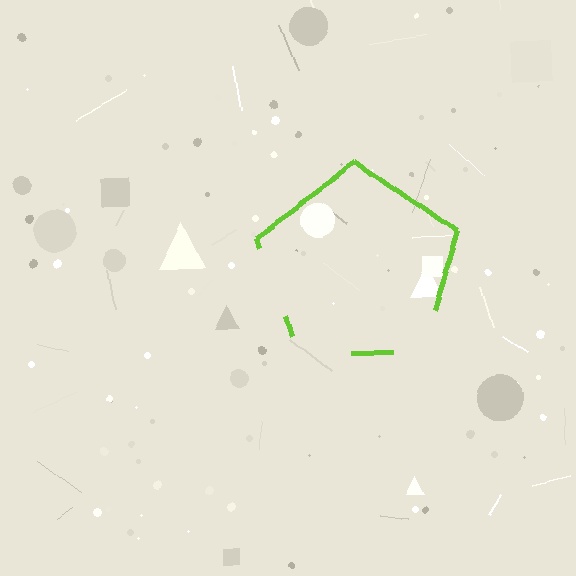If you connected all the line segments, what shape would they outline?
They would outline a pentagon.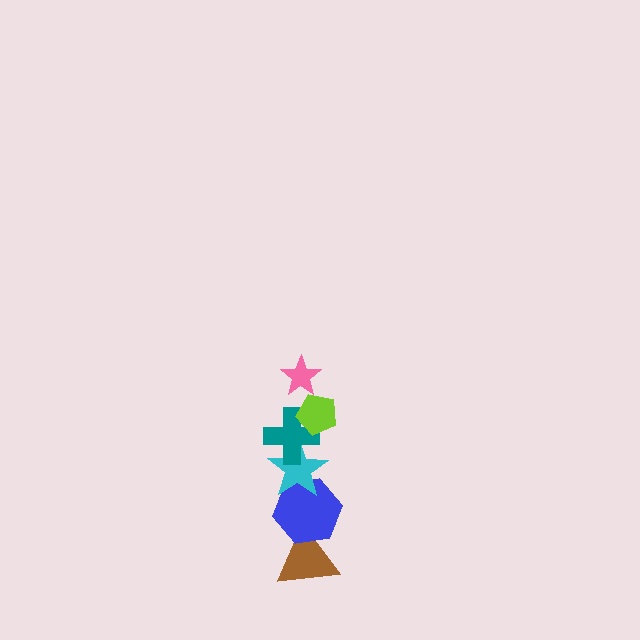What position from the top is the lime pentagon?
The lime pentagon is 2nd from the top.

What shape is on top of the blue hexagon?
The cyan star is on top of the blue hexagon.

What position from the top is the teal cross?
The teal cross is 3rd from the top.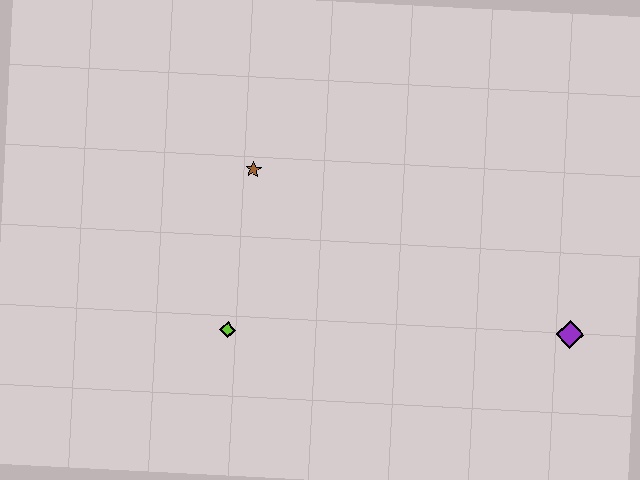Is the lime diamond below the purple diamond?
Yes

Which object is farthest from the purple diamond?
The brown star is farthest from the purple diamond.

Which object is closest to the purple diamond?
The lime diamond is closest to the purple diamond.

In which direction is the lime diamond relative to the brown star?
The lime diamond is below the brown star.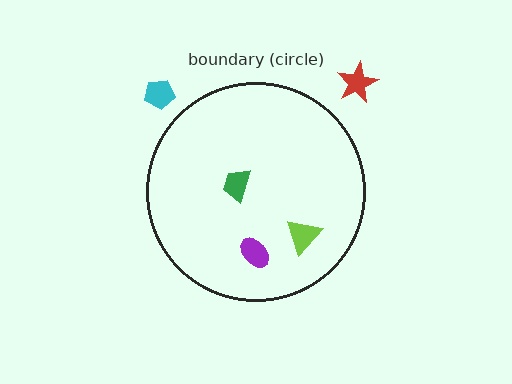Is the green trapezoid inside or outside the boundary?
Inside.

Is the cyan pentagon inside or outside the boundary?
Outside.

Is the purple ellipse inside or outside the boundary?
Inside.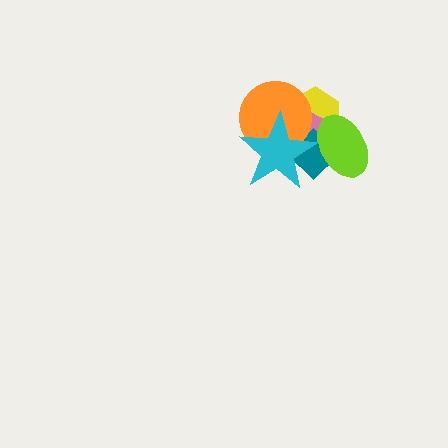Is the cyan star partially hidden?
No, no other shape covers it.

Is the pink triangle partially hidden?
Yes, it is partially covered by another shape.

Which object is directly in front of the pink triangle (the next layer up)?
The teal diamond is directly in front of the pink triangle.